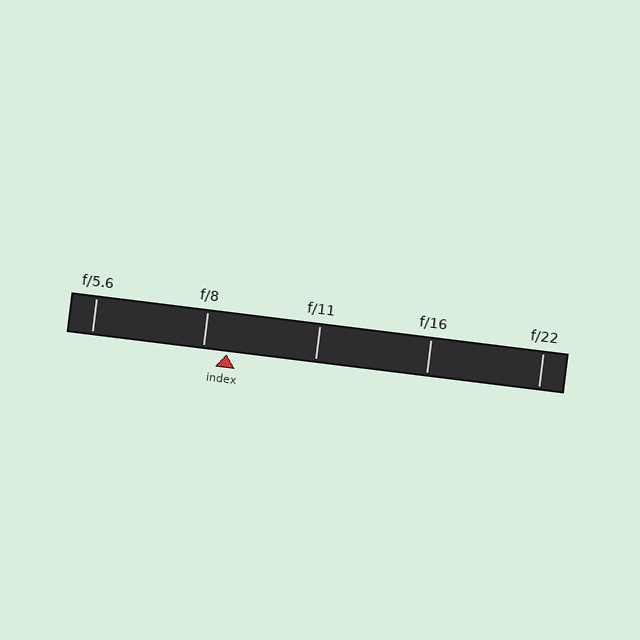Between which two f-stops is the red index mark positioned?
The index mark is between f/8 and f/11.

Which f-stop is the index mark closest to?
The index mark is closest to f/8.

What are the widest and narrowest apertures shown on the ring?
The widest aperture shown is f/5.6 and the narrowest is f/22.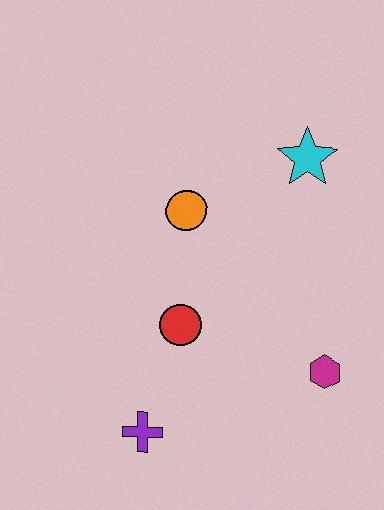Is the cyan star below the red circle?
No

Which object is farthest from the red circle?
The cyan star is farthest from the red circle.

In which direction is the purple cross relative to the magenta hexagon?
The purple cross is to the left of the magenta hexagon.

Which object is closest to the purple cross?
The red circle is closest to the purple cross.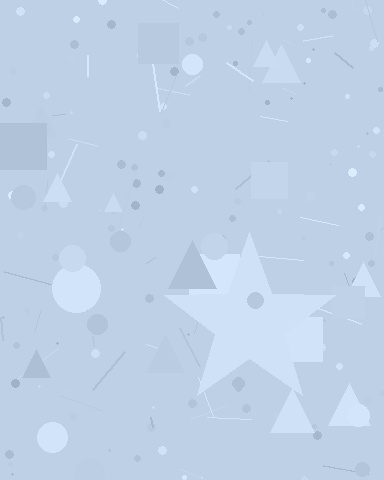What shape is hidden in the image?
A star is hidden in the image.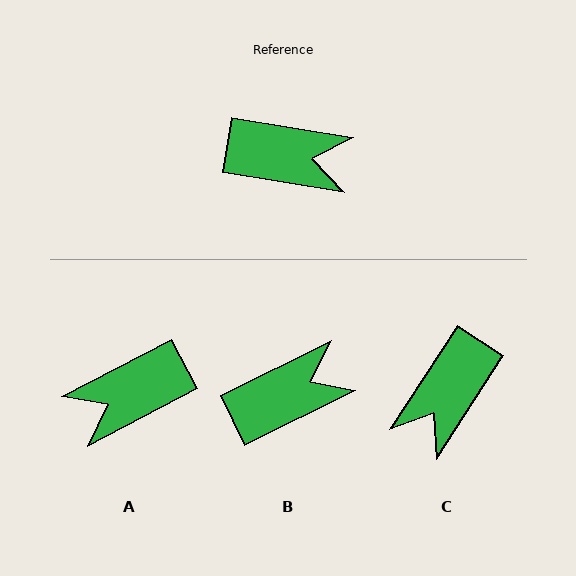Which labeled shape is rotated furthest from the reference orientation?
A, about 143 degrees away.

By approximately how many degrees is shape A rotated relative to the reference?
Approximately 143 degrees clockwise.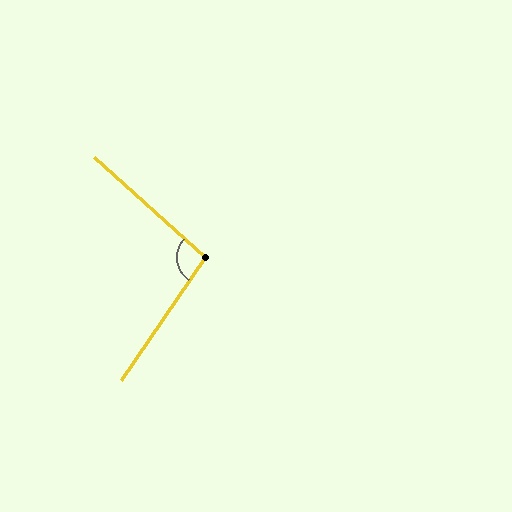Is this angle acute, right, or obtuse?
It is obtuse.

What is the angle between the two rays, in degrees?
Approximately 98 degrees.